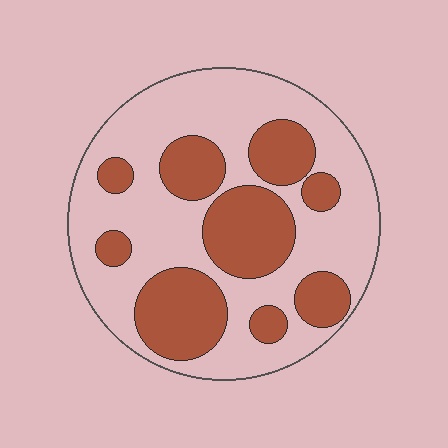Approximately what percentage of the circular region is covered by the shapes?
Approximately 35%.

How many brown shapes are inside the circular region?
9.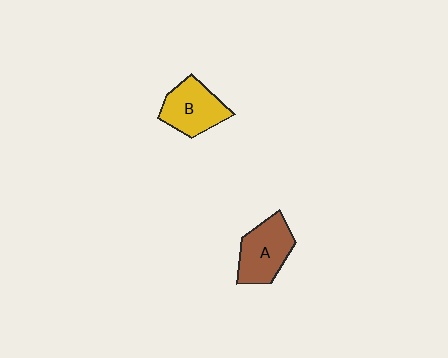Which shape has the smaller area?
Shape B (yellow).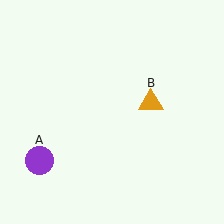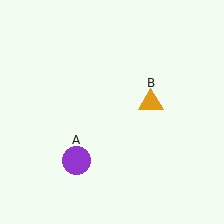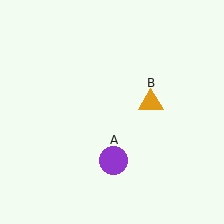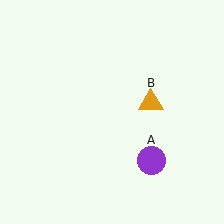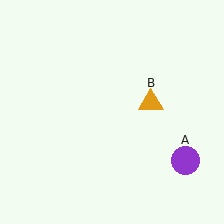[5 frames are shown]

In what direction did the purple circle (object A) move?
The purple circle (object A) moved right.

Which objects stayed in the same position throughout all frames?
Orange triangle (object B) remained stationary.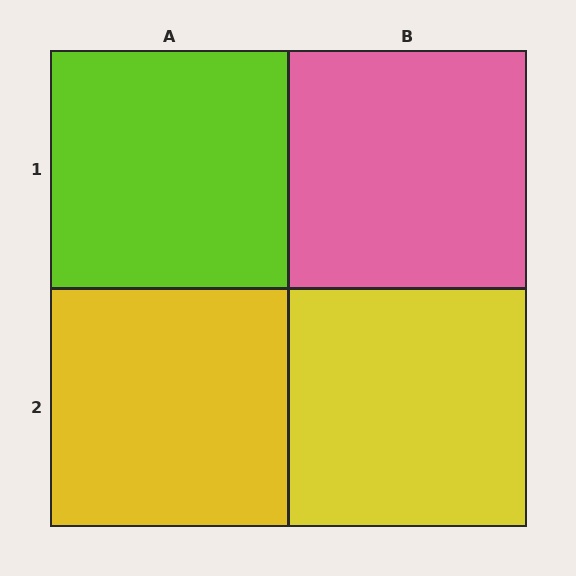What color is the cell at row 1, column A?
Lime.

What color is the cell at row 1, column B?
Pink.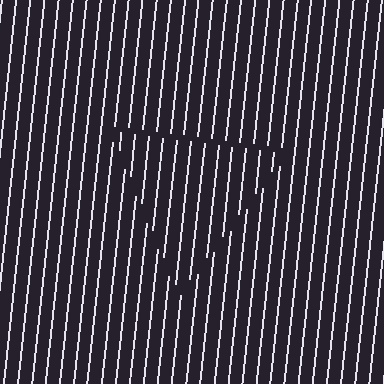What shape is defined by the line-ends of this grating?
An illusory triangle. The interior of the shape contains the same grating, shifted by half a period — the contour is defined by the phase discontinuity where line-ends from the inner and outer gratings abut.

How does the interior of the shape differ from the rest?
The interior of the shape contains the same grating, shifted by half a period — the contour is defined by the phase discontinuity where line-ends from the inner and outer gratings abut.